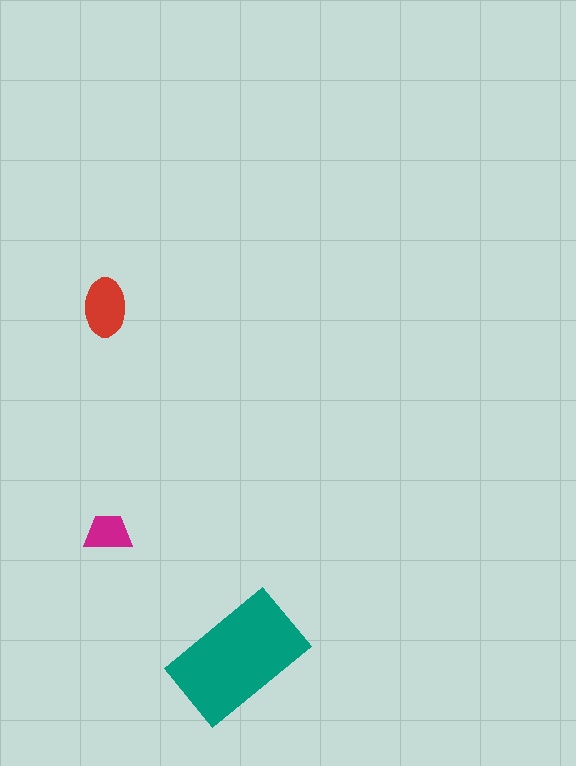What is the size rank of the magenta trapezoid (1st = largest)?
3rd.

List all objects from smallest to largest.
The magenta trapezoid, the red ellipse, the teal rectangle.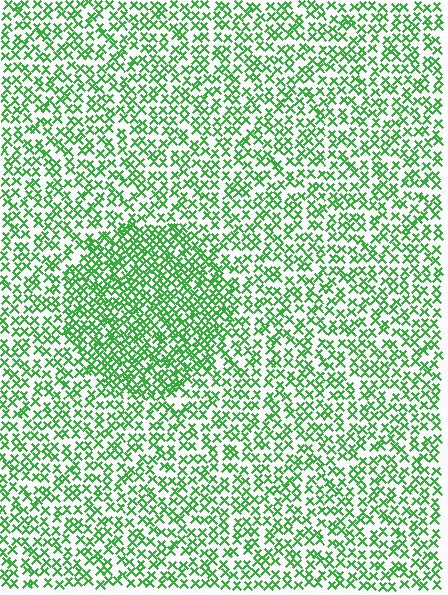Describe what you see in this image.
The image contains small green elements arranged at two different densities. A circle-shaped region is visible where the elements are more densely packed than the surrounding area.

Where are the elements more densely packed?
The elements are more densely packed inside the circle boundary.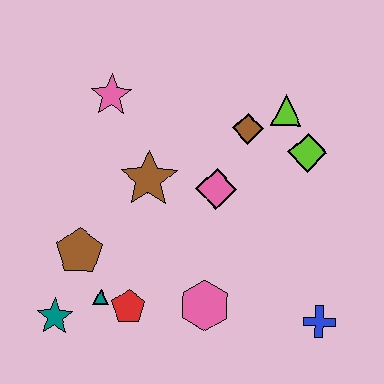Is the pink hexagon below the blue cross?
No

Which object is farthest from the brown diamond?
The teal star is farthest from the brown diamond.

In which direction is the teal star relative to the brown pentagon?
The teal star is below the brown pentagon.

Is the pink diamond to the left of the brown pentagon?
No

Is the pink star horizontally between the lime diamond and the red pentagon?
No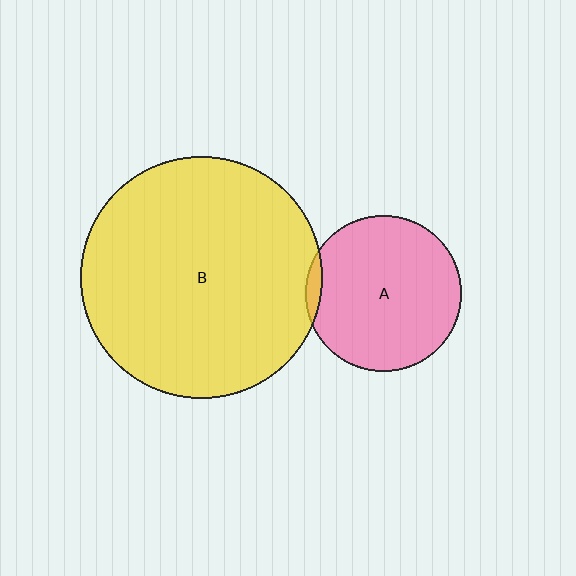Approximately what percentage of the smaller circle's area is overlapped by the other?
Approximately 5%.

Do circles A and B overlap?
Yes.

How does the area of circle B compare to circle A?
Approximately 2.4 times.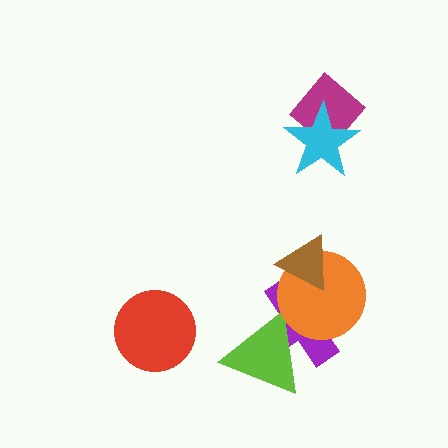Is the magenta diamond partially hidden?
Yes, it is partially covered by another shape.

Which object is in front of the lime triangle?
The orange circle is in front of the lime triangle.